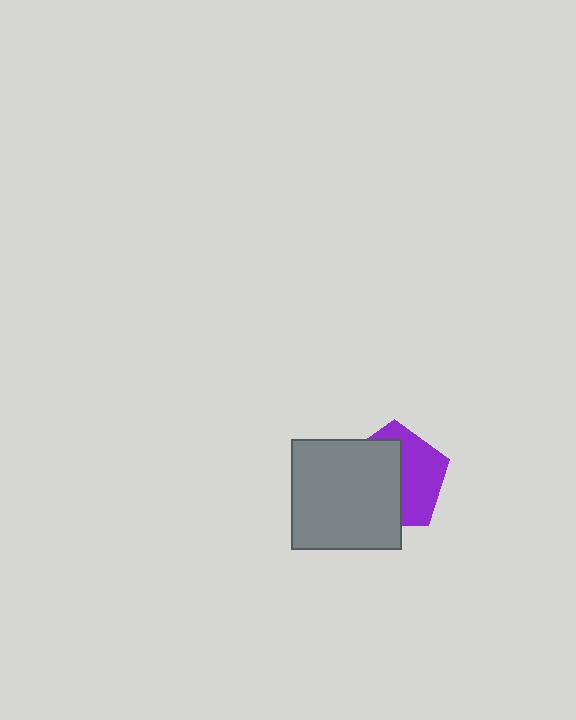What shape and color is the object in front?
The object in front is a gray square.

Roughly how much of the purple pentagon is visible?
About half of it is visible (roughly 46%).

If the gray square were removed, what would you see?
You would see the complete purple pentagon.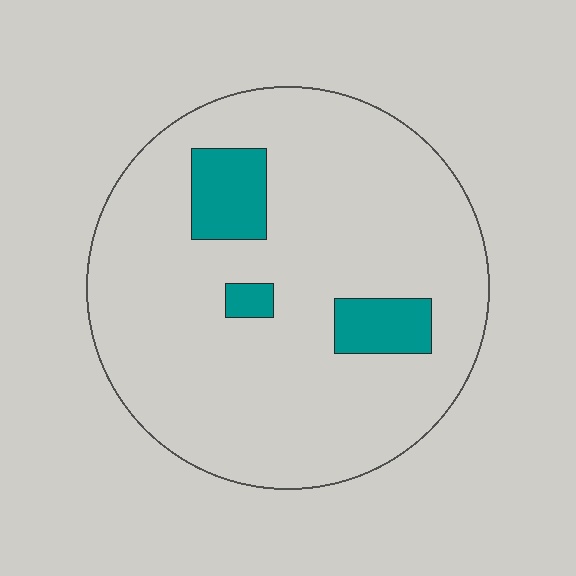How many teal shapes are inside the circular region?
3.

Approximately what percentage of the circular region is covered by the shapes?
Approximately 10%.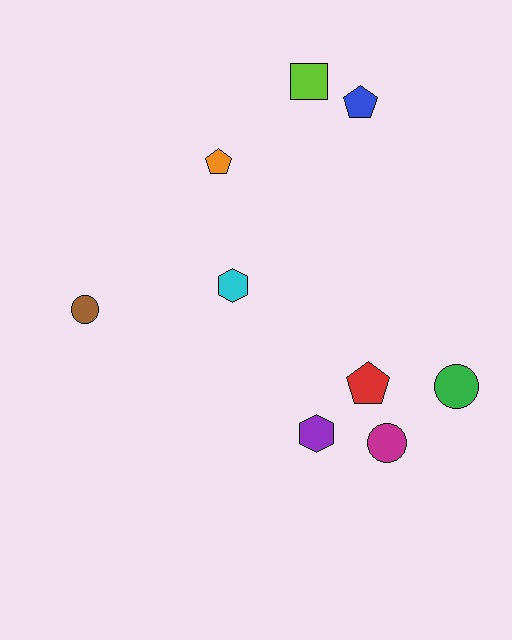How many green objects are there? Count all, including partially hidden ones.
There is 1 green object.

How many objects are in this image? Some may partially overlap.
There are 9 objects.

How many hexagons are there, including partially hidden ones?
There are 2 hexagons.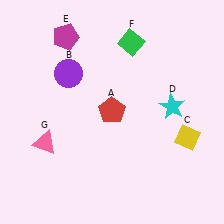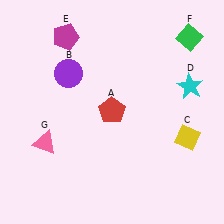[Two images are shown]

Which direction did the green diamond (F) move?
The green diamond (F) moved right.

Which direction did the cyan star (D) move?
The cyan star (D) moved up.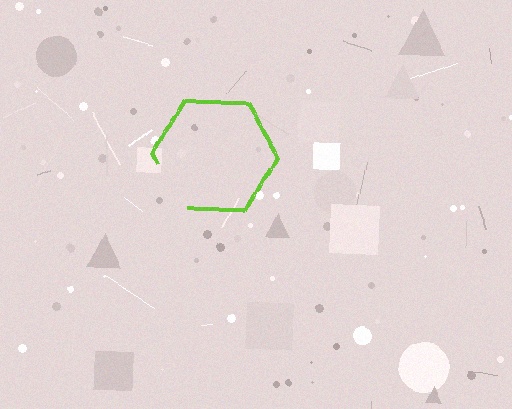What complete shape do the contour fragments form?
The contour fragments form a hexagon.